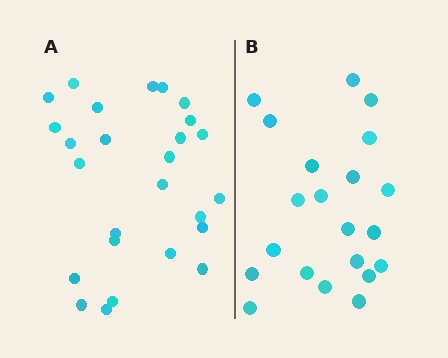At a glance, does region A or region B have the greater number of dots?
Region A (the left region) has more dots.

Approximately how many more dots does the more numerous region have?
Region A has about 5 more dots than region B.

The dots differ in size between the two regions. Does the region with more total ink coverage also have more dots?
No. Region B has more total ink coverage because its dots are larger, but region A actually contains more individual dots. Total area can be misleading — the number of items is what matters here.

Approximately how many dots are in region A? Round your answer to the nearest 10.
About 30 dots. (The exact count is 26, which rounds to 30.)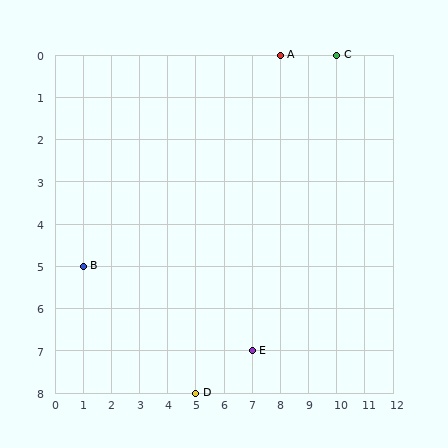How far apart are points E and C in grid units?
Points E and C are 3 columns and 7 rows apart (about 7.6 grid units diagonally).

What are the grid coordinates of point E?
Point E is at grid coordinates (7, 7).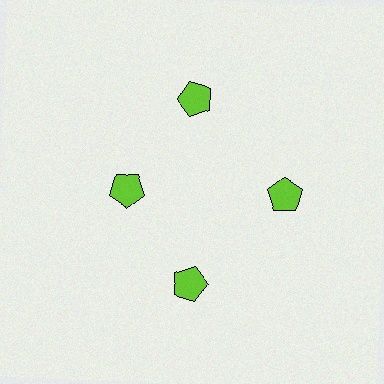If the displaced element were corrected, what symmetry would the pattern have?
It would have 4-fold rotational symmetry — the pattern would map onto itself every 90 degrees.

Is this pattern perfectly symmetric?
No. The 4 lime pentagons are arranged in a ring, but one element near the 9 o'clock position is pulled inward toward the center, breaking the 4-fold rotational symmetry.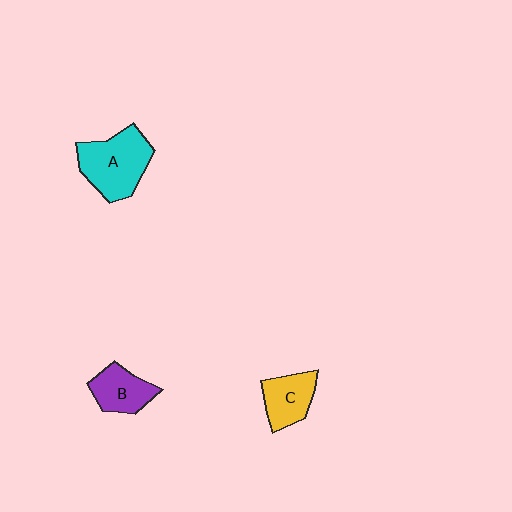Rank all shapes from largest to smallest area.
From largest to smallest: A (cyan), C (yellow), B (purple).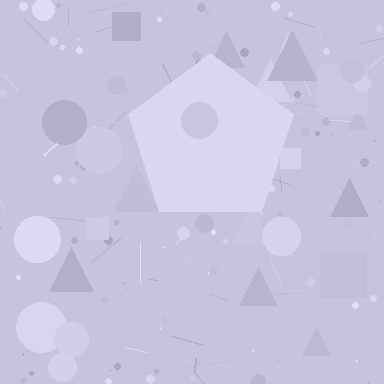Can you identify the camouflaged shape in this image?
The camouflaged shape is a pentagon.